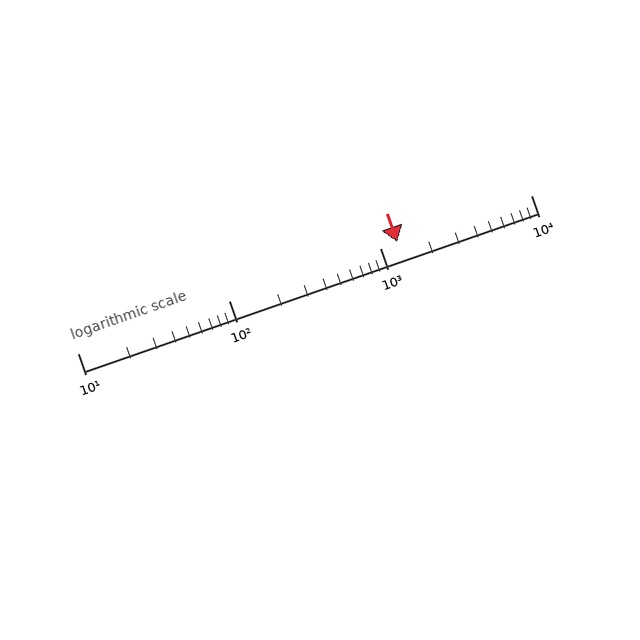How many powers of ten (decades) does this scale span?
The scale spans 3 decades, from 10 to 10000.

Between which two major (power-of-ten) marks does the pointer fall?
The pointer is between 1000 and 10000.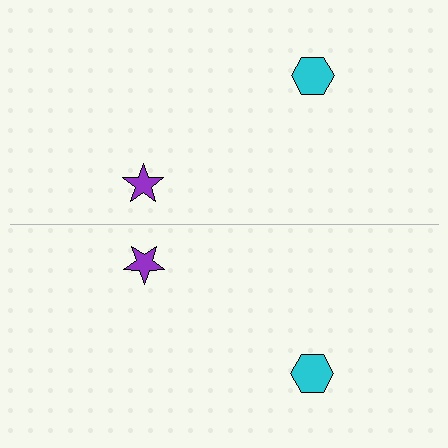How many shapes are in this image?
There are 4 shapes in this image.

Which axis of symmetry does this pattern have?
The pattern has a horizontal axis of symmetry running through the center of the image.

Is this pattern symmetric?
Yes, this pattern has bilateral (reflection) symmetry.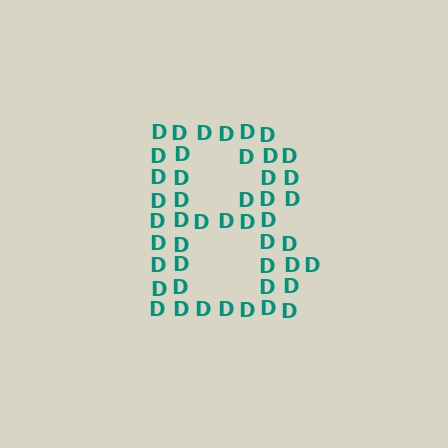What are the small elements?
The small elements are letter D's.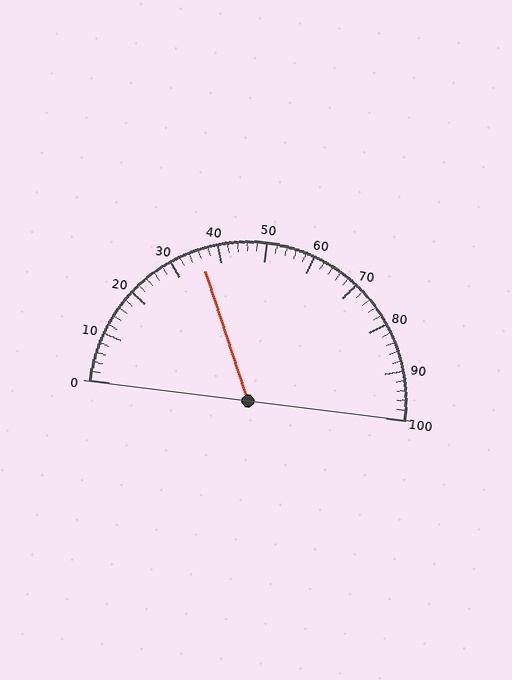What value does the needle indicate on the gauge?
The needle indicates approximately 36.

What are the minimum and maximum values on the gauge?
The gauge ranges from 0 to 100.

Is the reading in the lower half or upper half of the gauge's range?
The reading is in the lower half of the range (0 to 100).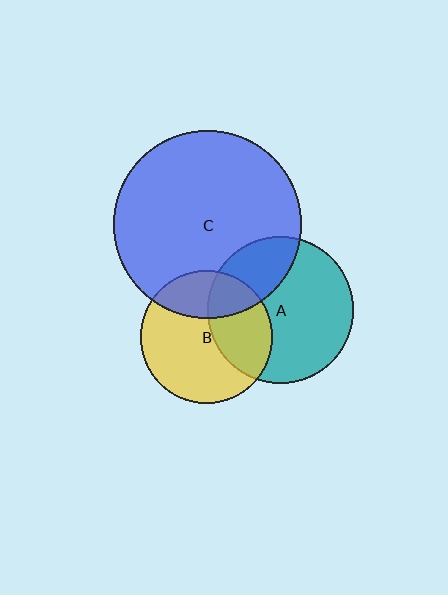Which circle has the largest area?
Circle C (blue).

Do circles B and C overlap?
Yes.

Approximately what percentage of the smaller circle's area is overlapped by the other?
Approximately 25%.